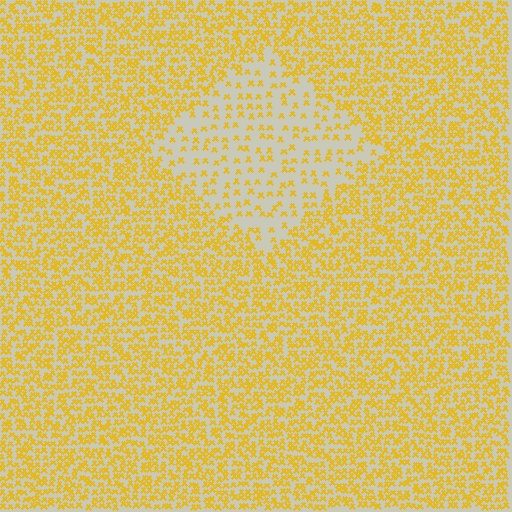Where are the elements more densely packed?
The elements are more densely packed outside the diamond boundary.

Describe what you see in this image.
The image contains small yellow elements arranged at two different densities. A diamond-shaped region is visible where the elements are less densely packed than the surrounding area.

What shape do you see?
I see a diamond.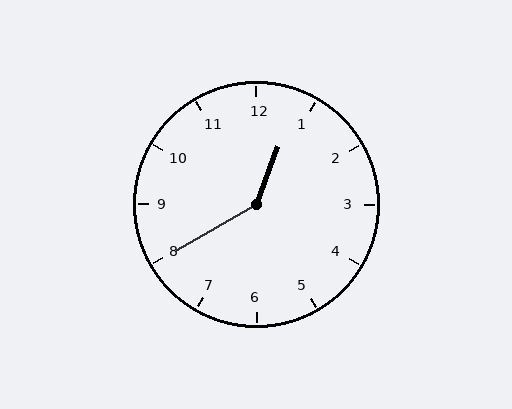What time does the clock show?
12:40.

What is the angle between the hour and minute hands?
Approximately 140 degrees.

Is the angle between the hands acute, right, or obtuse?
It is obtuse.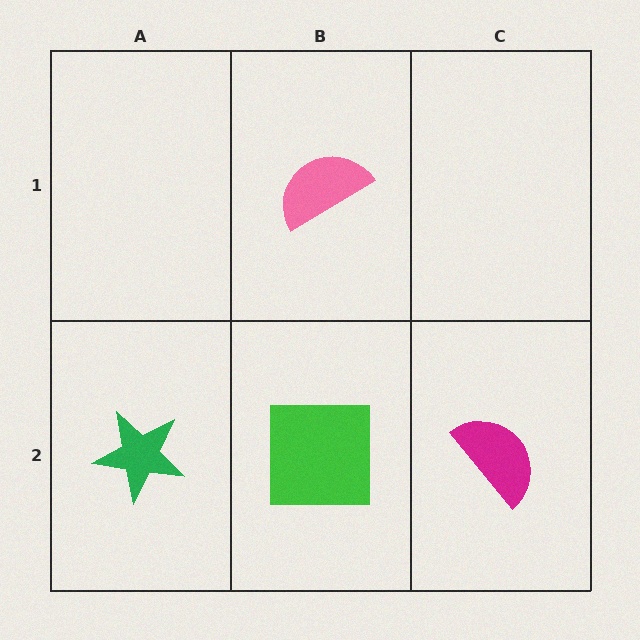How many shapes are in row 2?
3 shapes.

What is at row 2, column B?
A green square.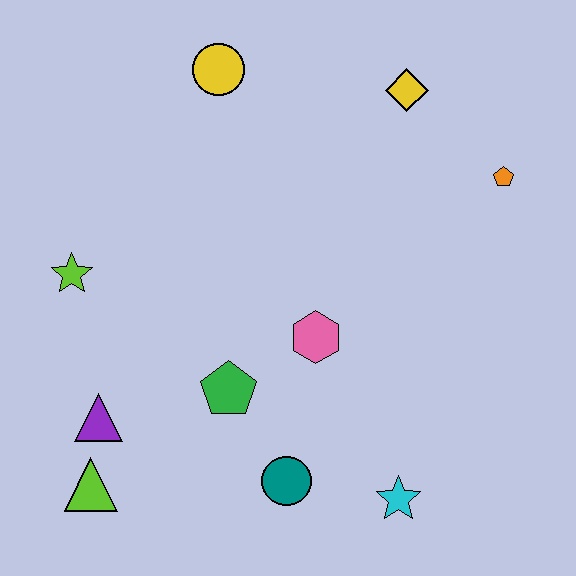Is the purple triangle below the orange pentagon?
Yes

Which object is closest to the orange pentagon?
The yellow diamond is closest to the orange pentagon.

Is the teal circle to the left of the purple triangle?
No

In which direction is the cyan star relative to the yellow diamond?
The cyan star is below the yellow diamond.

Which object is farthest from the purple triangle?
The orange pentagon is farthest from the purple triangle.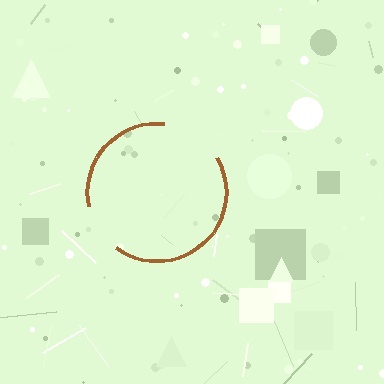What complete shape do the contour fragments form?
The contour fragments form a circle.